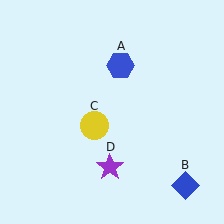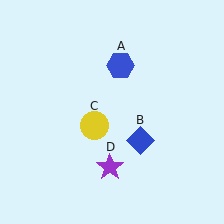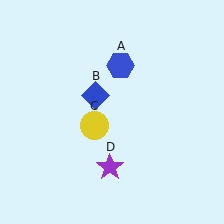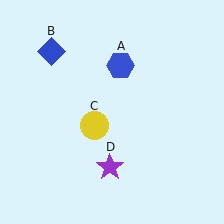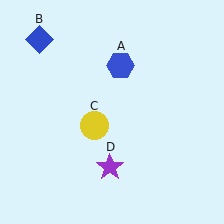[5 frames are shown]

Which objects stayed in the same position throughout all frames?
Blue hexagon (object A) and yellow circle (object C) and purple star (object D) remained stationary.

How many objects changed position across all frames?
1 object changed position: blue diamond (object B).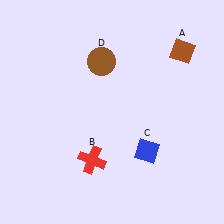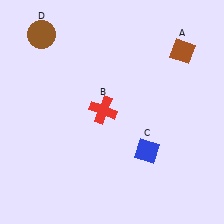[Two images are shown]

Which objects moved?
The objects that moved are: the red cross (B), the brown circle (D).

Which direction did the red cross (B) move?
The red cross (B) moved up.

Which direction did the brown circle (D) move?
The brown circle (D) moved left.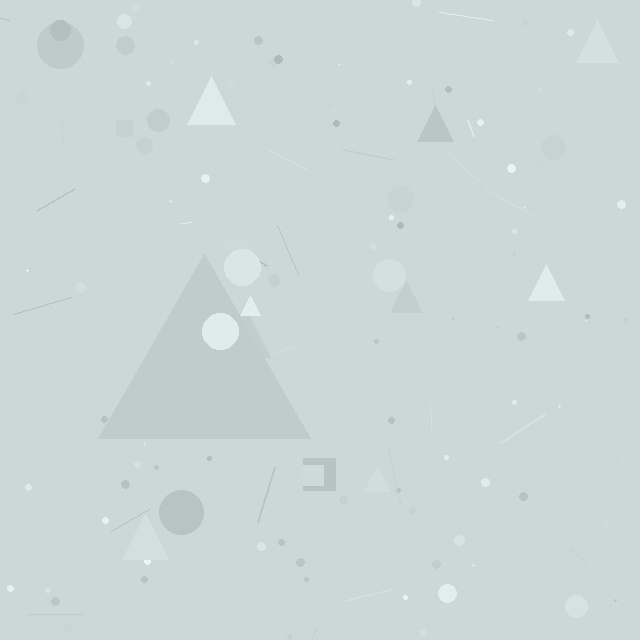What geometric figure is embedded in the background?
A triangle is embedded in the background.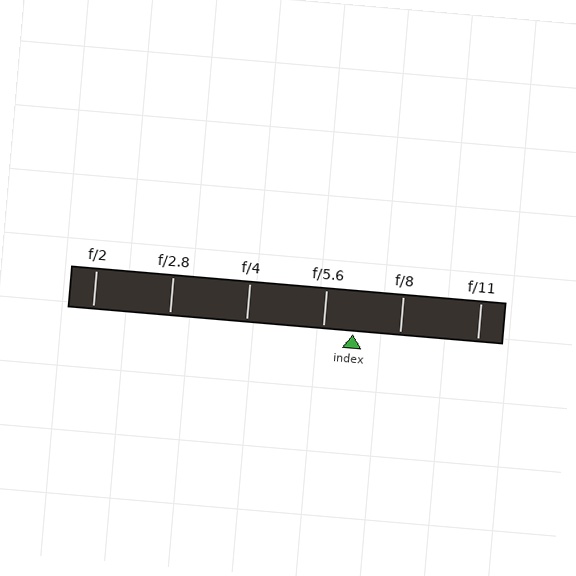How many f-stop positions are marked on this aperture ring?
There are 6 f-stop positions marked.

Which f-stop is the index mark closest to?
The index mark is closest to f/5.6.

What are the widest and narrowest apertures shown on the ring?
The widest aperture shown is f/2 and the narrowest is f/11.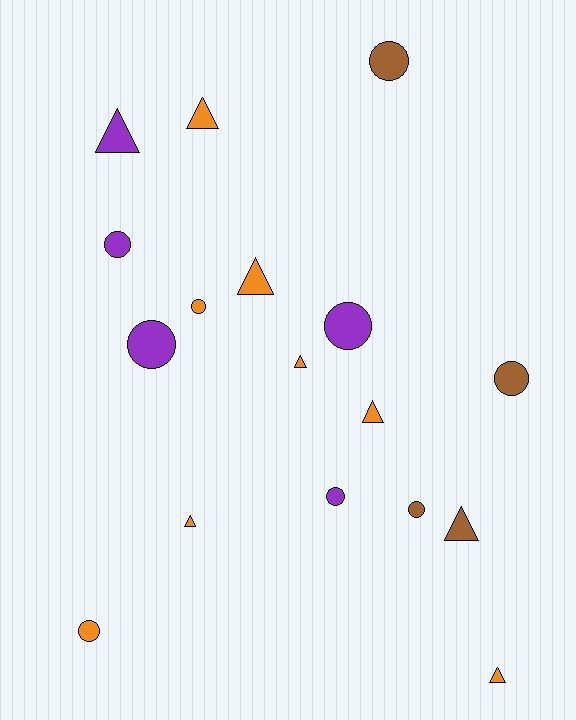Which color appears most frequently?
Orange, with 8 objects.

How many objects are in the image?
There are 17 objects.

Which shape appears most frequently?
Circle, with 9 objects.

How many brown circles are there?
There are 3 brown circles.